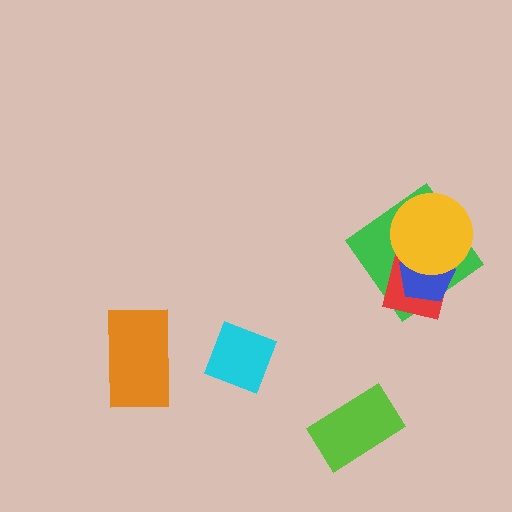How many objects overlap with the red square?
3 objects overlap with the red square.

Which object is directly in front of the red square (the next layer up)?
The blue pentagon is directly in front of the red square.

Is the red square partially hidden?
Yes, it is partially covered by another shape.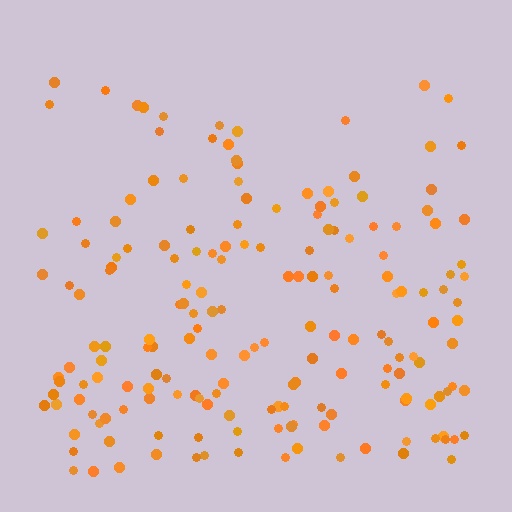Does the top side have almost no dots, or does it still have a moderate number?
Still a moderate number, just noticeably fewer than the bottom.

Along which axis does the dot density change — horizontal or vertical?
Vertical.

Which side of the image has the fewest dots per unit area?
The top.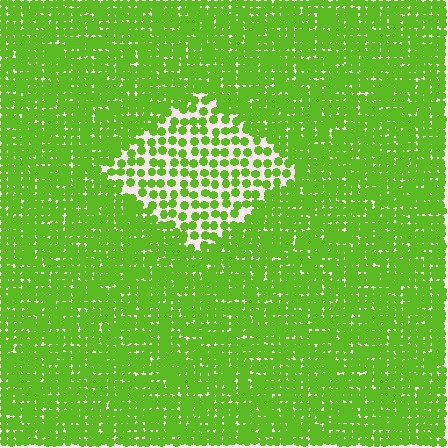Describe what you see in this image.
The image contains small lime elements arranged at two different densities. A diamond-shaped region is visible where the elements are less densely packed than the surrounding area.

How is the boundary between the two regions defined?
The boundary is defined by a change in element density (approximately 2.1x ratio). All elements are the same color, size, and shape.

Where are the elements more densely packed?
The elements are more densely packed outside the diamond boundary.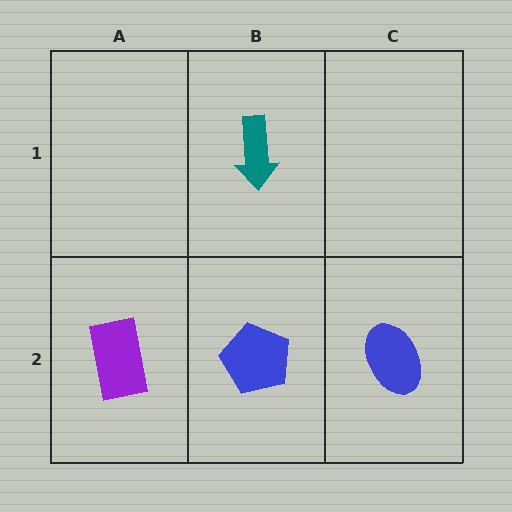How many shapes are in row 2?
3 shapes.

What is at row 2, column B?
A blue pentagon.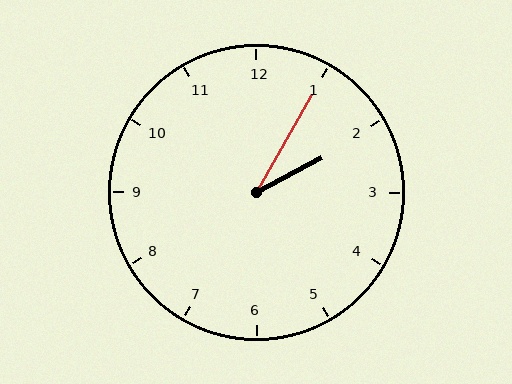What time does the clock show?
2:05.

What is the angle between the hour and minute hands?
Approximately 32 degrees.